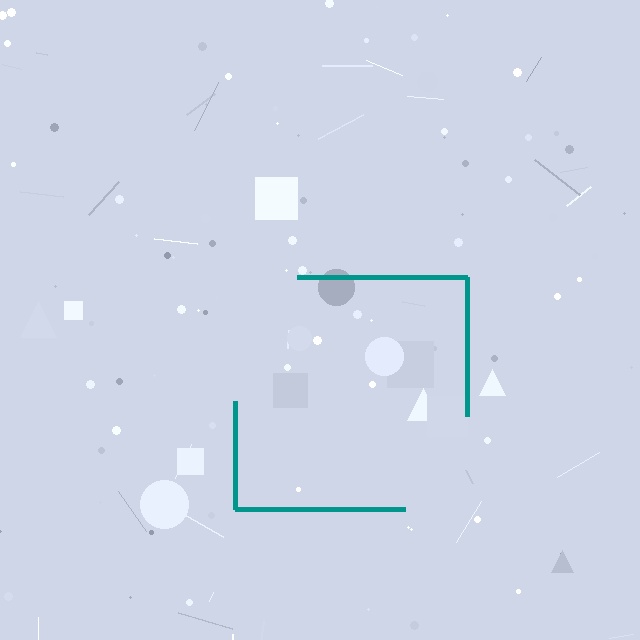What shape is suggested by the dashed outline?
The dashed outline suggests a square.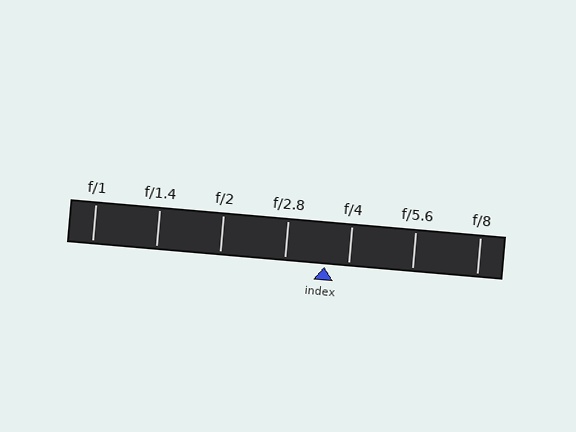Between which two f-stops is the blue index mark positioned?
The index mark is between f/2.8 and f/4.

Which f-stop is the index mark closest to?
The index mark is closest to f/4.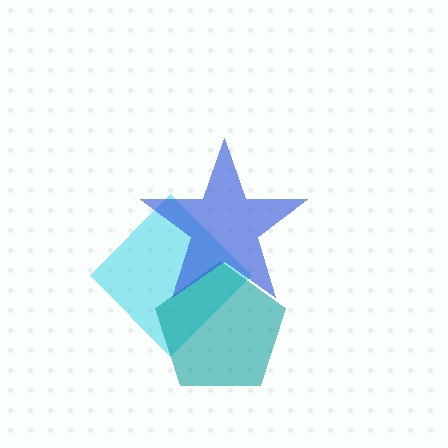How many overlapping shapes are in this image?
There are 3 overlapping shapes in the image.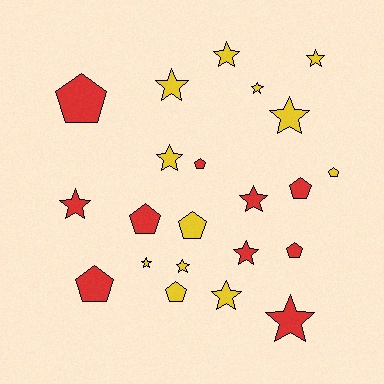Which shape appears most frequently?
Star, with 13 objects.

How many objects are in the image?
There are 22 objects.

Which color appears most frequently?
Yellow, with 12 objects.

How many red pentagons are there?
There are 6 red pentagons.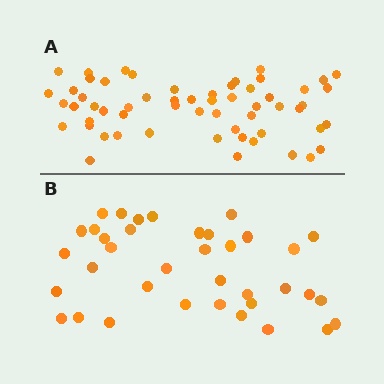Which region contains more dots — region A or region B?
Region A (the top region) has more dots.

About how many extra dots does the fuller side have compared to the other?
Region A has approximately 20 more dots than region B.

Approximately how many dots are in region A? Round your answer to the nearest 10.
About 60 dots. (The exact count is 58, which rounds to 60.)